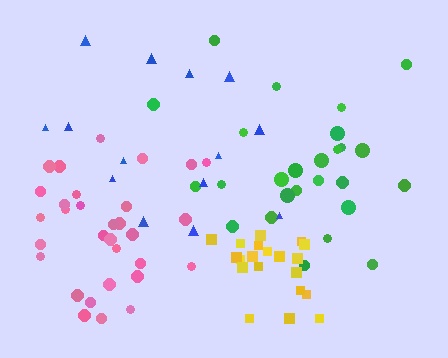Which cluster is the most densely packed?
Yellow.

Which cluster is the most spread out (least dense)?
Blue.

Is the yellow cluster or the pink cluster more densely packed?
Yellow.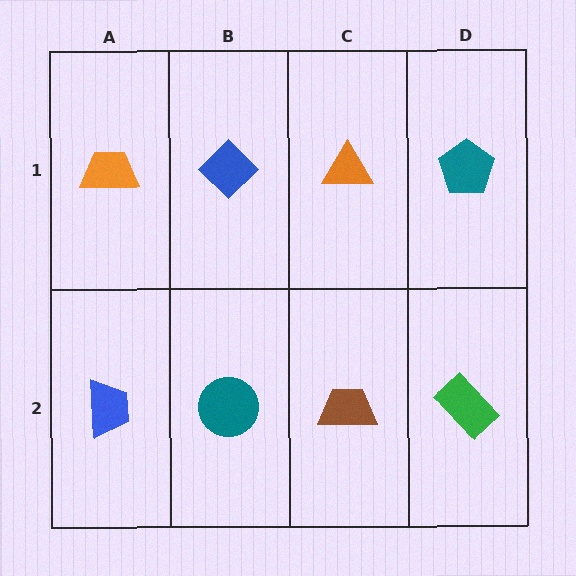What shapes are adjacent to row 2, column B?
A blue diamond (row 1, column B), a blue trapezoid (row 2, column A), a brown trapezoid (row 2, column C).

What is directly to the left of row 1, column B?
An orange trapezoid.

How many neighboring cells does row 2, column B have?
3.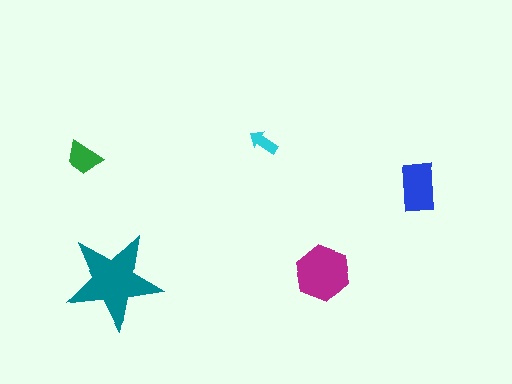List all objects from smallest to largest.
The cyan arrow, the green trapezoid, the blue rectangle, the magenta hexagon, the teal star.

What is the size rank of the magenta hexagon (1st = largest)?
2nd.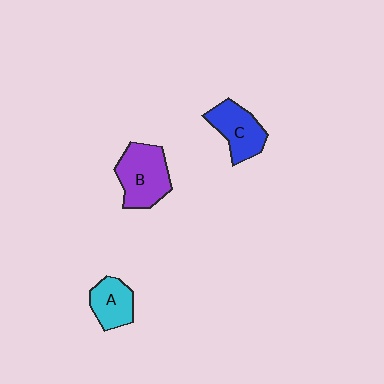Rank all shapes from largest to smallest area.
From largest to smallest: B (purple), C (blue), A (cyan).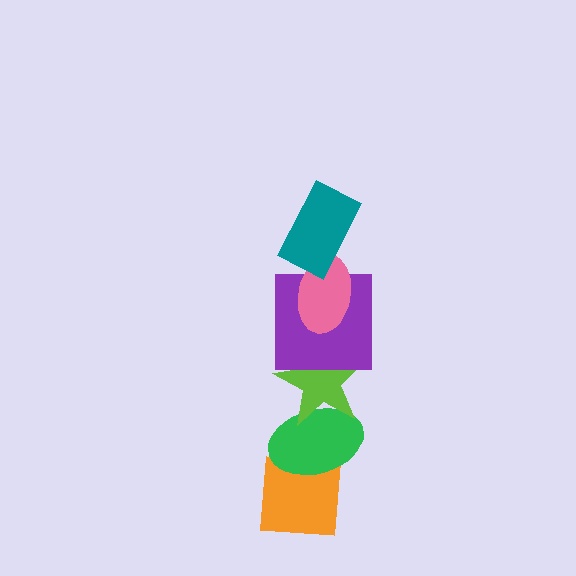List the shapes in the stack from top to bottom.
From top to bottom: the teal rectangle, the pink ellipse, the purple square, the lime star, the green ellipse, the orange square.